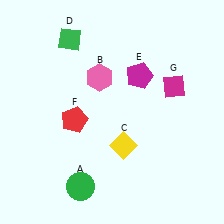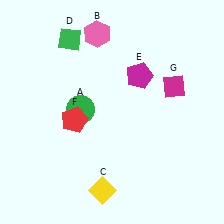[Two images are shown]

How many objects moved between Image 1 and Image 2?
3 objects moved between the two images.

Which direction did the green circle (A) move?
The green circle (A) moved up.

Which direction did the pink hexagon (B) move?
The pink hexagon (B) moved up.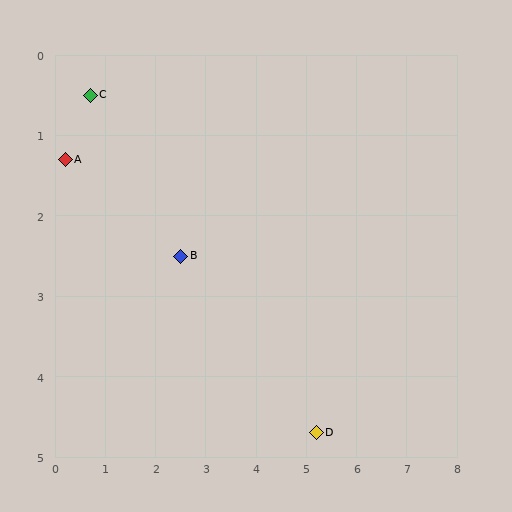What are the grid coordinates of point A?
Point A is at approximately (0.2, 1.3).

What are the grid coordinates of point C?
Point C is at approximately (0.7, 0.5).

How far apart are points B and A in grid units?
Points B and A are about 2.6 grid units apart.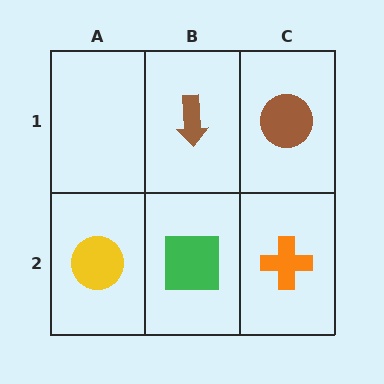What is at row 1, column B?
A brown arrow.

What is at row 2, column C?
An orange cross.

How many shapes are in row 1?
2 shapes.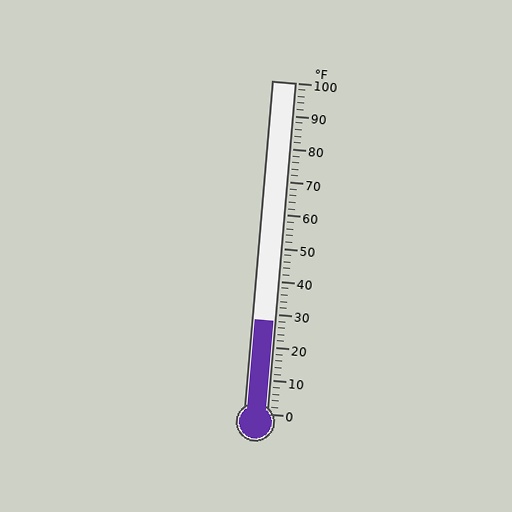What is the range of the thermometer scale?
The thermometer scale ranges from 0°F to 100°F.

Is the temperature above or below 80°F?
The temperature is below 80°F.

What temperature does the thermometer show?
The thermometer shows approximately 28°F.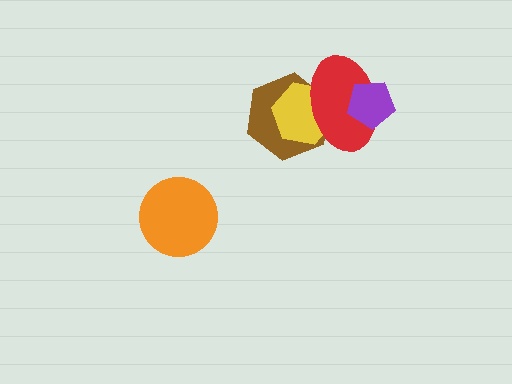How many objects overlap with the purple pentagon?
1 object overlaps with the purple pentagon.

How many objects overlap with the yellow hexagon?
2 objects overlap with the yellow hexagon.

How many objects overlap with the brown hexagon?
2 objects overlap with the brown hexagon.